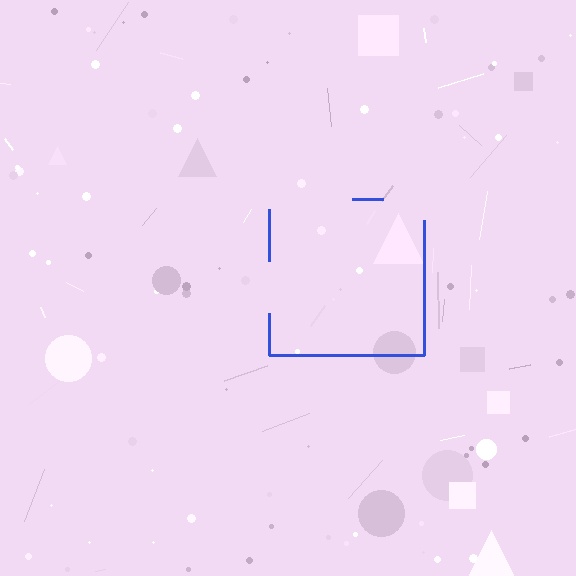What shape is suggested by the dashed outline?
The dashed outline suggests a square.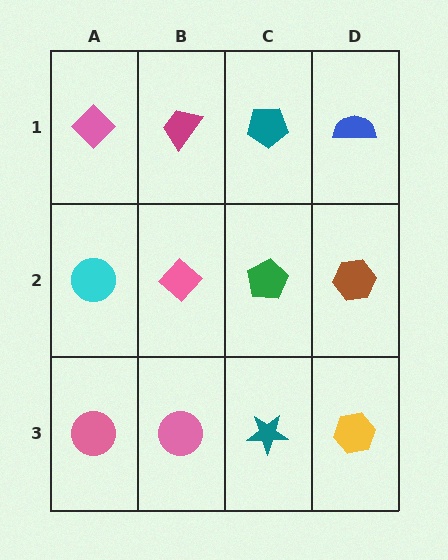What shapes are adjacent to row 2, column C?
A teal pentagon (row 1, column C), a teal star (row 3, column C), a pink diamond (row 2, column B), a brown hexagon (row 2, column D).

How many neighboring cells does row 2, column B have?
4.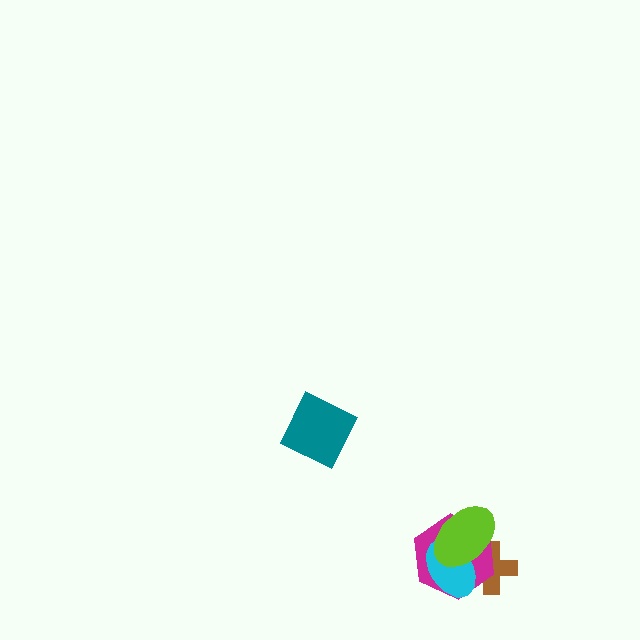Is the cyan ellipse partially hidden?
Yes, it is partially covered by another shape.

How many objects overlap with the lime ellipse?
3 objects overlap with the lime ellipse.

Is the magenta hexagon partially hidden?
Yes, it is partially covered by another shape.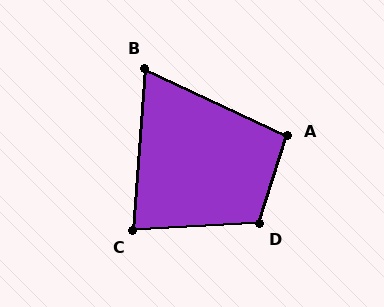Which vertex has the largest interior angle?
D, at approximately 111 degrees.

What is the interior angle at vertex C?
Approximately 82 degrees (acute).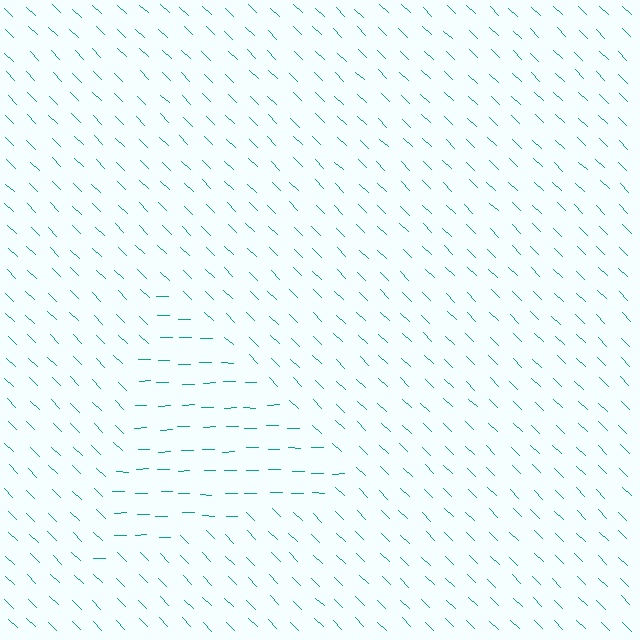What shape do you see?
I see a triangle.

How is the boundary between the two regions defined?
The boundary is defined purely by a change in line orientation (approximately 45 degrees difference). All lines are the same color and thickness.